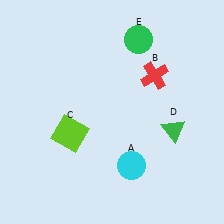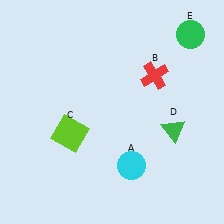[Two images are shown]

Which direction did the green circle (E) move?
The green circle (E) moved right.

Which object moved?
The green circle (E) moved right.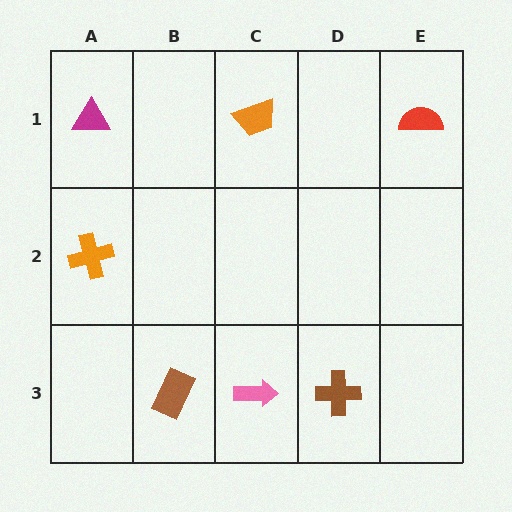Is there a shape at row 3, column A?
No, that cell is empty.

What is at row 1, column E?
A red semicircle.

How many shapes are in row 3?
3 shapes.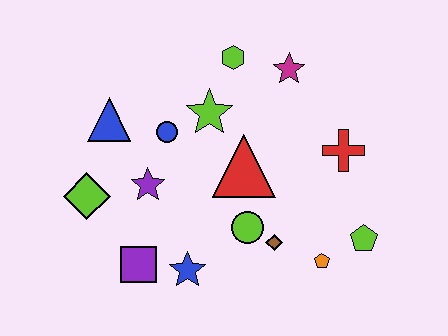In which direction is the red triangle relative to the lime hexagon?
The red triangle is below the lime hexagon.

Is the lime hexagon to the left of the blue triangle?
No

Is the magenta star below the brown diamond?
No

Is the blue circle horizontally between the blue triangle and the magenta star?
Yes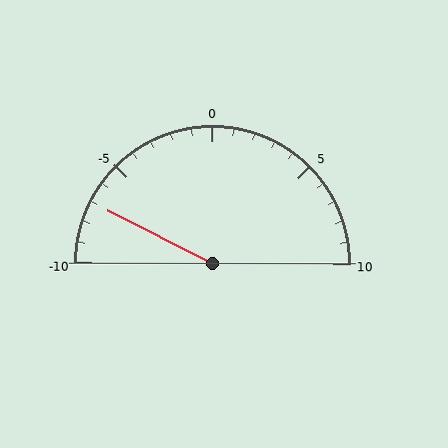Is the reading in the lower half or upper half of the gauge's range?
The reading is in the lower half of the range (-10 to 10).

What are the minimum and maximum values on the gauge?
The gauge ranges from -10 to 10.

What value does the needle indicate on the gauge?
The needle indicates approximately -7.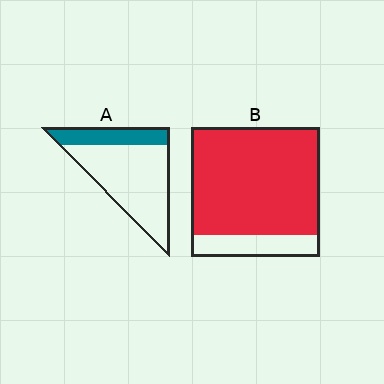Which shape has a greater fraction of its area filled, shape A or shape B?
Shape B.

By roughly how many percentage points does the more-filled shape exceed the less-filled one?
By roughly 55 percentage points (B over A).